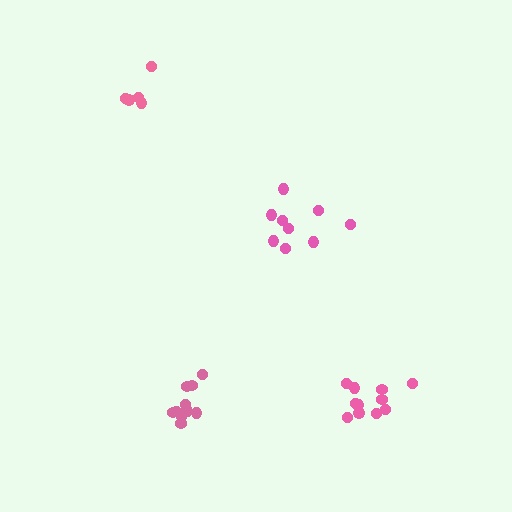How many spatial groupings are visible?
There are 4 spatial groupings.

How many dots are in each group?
Group 1: 11 dots, Group 2: 9 dots, Group 3: 11 dots, Group 4: 5 dots (36 total).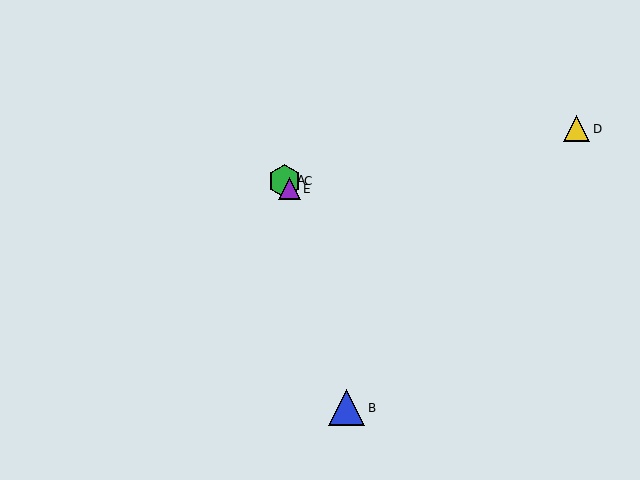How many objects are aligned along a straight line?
3 objects (A, C, E) are aligned along a straight line.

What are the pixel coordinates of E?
Object E is at (289, 189).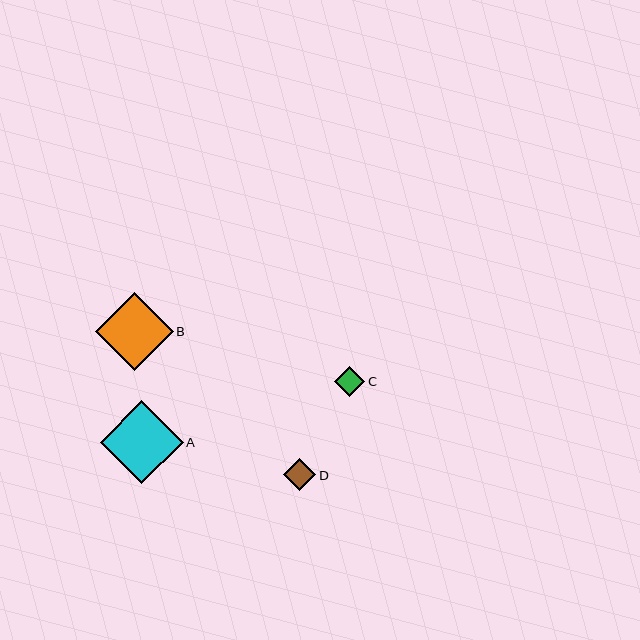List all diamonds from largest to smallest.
From largest to smallest: A, B, D, C.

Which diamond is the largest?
Diamond A is the largest with a size of approximately 83 pixels.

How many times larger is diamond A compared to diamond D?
Diamond A is approximately 2.6 times the size of diamond D.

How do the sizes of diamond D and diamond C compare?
Diamond D and diamond C are approximately the same size.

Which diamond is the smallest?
Diamond C is the smallest with a size of approximately 30 pixels.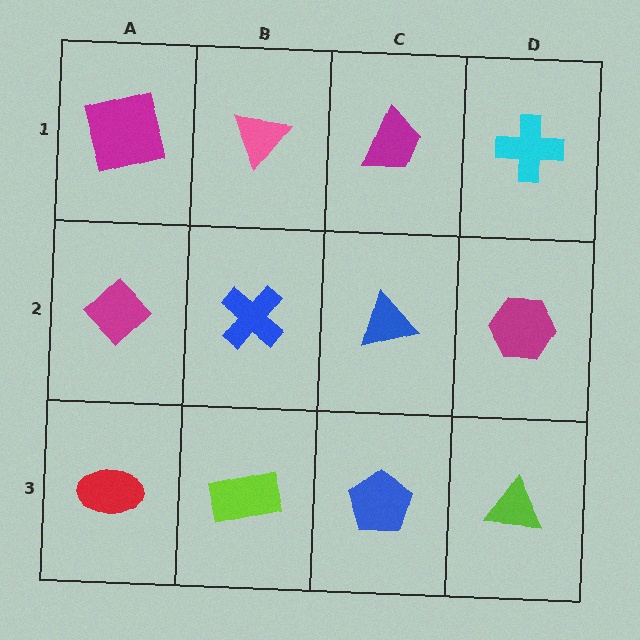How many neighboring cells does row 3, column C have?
3.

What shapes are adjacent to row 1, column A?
A magenta diamond (row 2, column A), a pink triangle (row 1, column B).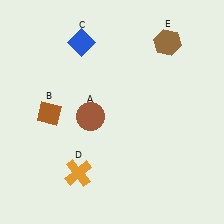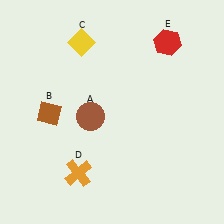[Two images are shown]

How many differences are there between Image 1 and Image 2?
There are 2 differences between the two images.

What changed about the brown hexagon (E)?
In Image 1, E is brown. In Image 2, it changed to red.